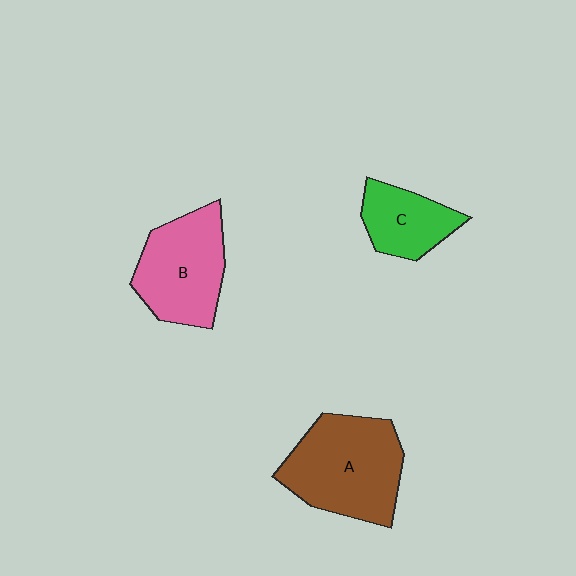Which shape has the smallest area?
Shape C (green).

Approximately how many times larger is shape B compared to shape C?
Approximately 1.6 times.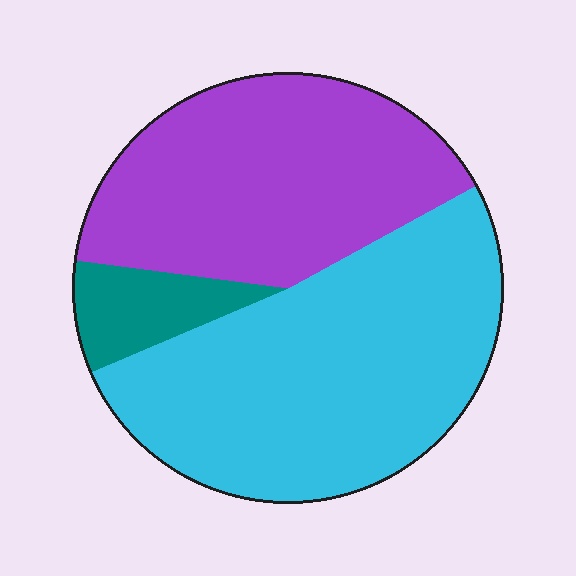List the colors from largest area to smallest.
From largest to smallest: cyan, purple, teal.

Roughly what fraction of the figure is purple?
Purple covers around 40% of the figure.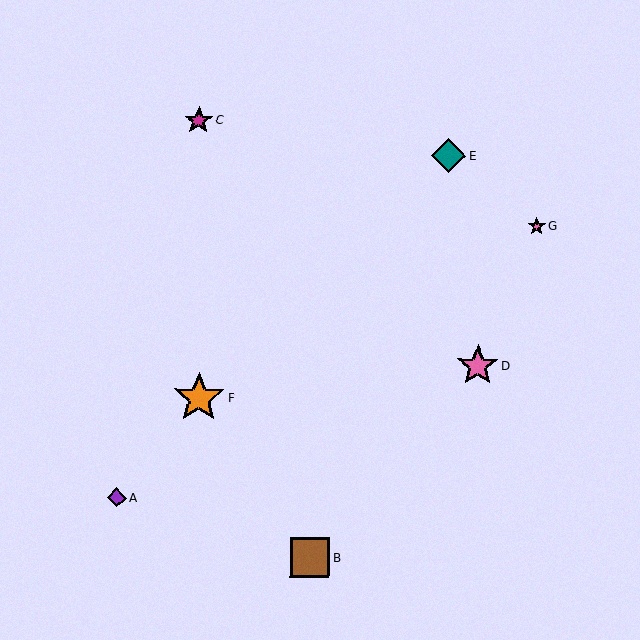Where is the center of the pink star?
The center of the pink star is at (537, 226).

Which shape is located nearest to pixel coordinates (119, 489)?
The purple diamond (labeled A) at (117, 498) is nearest to that location.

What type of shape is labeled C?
Shape C is a magenta star.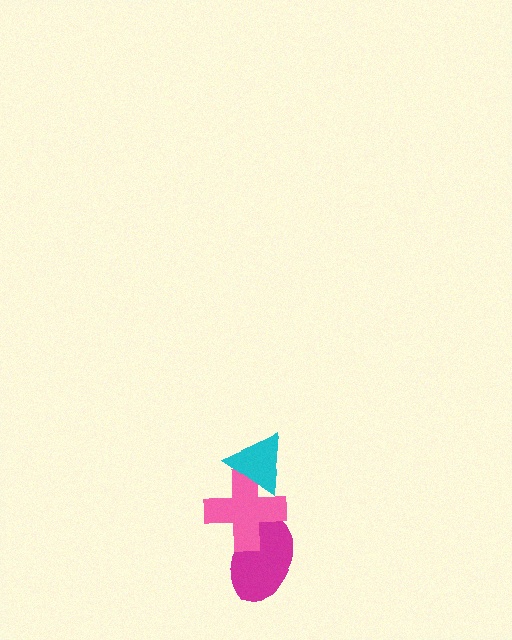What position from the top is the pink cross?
The pink cross is 2nd from the top.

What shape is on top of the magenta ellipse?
The pink cross is on top of the magenta ellipse.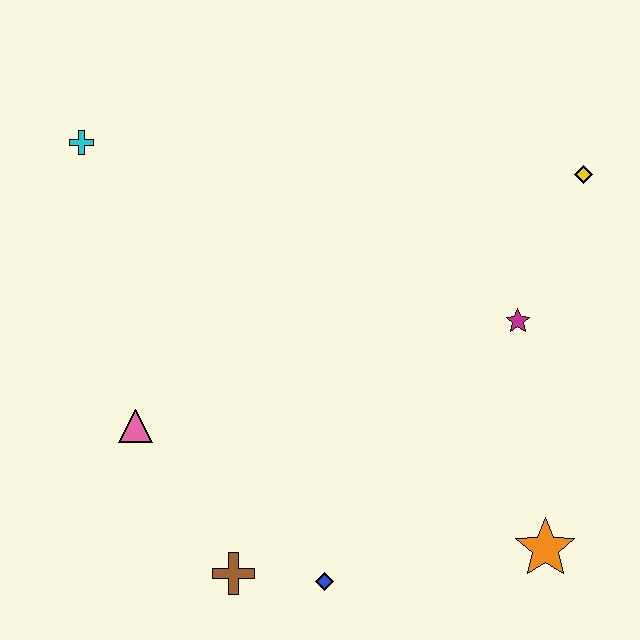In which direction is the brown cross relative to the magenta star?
The brown cross is to the left of the magenta star.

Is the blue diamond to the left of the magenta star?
Yes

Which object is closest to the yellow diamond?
The magenta star is closest to the yellow diamond.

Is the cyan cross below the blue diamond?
No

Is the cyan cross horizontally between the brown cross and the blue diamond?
No